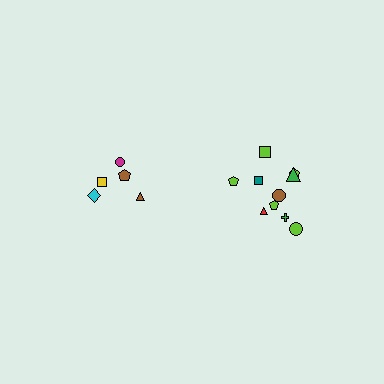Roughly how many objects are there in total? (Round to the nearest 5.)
Roughly 15 objects in total.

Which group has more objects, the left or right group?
The right group.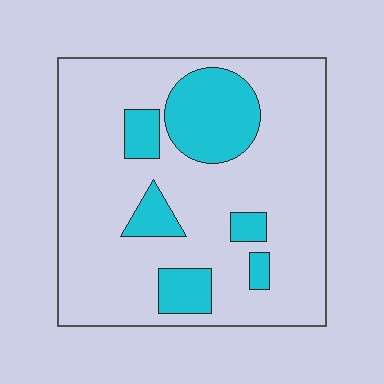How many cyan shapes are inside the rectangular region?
6.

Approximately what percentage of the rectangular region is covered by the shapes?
Approximately 20%.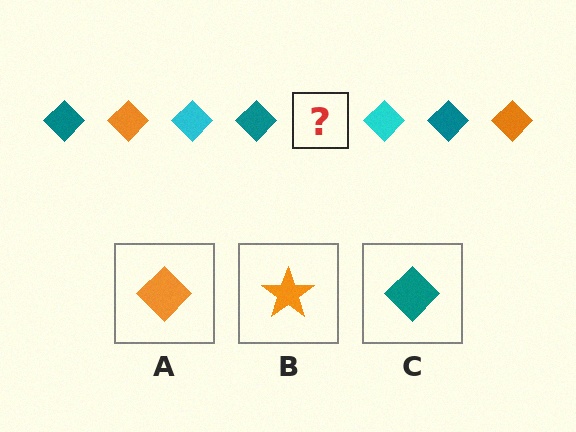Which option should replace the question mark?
Option A.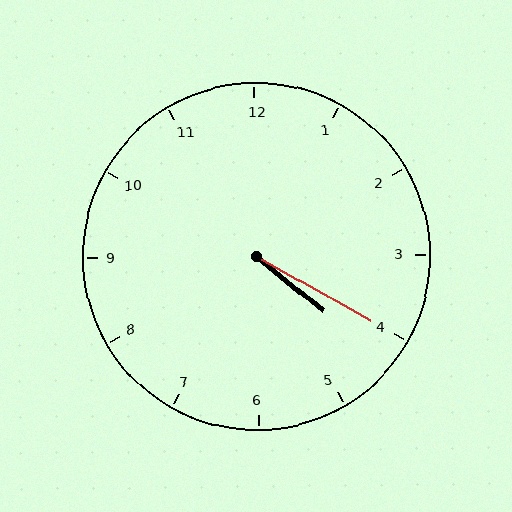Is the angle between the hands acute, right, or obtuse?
It is acute.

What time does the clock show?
4:20.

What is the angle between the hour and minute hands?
Approximately 10 degrees.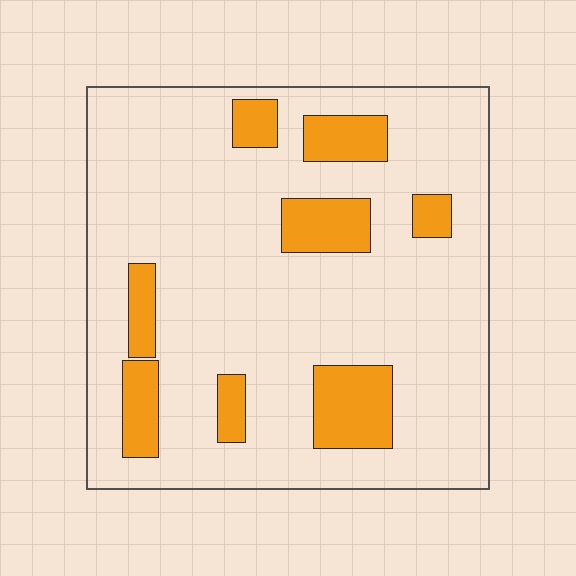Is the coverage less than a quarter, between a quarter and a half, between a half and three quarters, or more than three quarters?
Less than a quarter.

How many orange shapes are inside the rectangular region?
8.